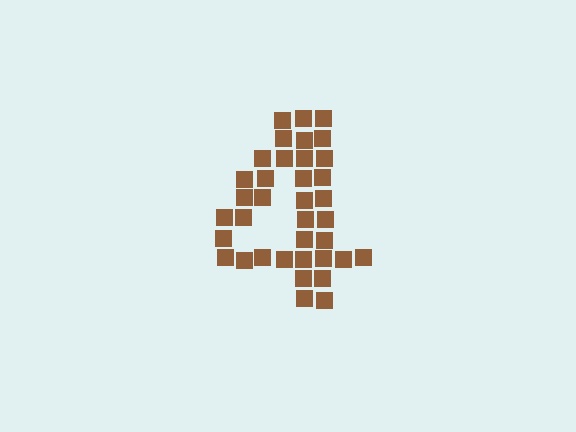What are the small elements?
The small elements are squares.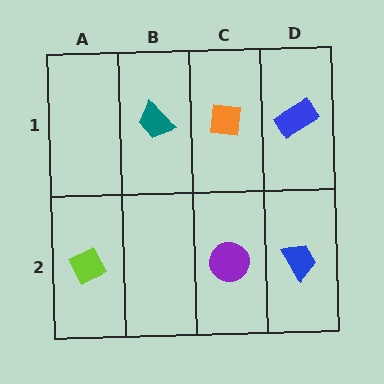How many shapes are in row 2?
3 shapes.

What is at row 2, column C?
A purple circle.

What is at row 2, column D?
A blue trapezoid.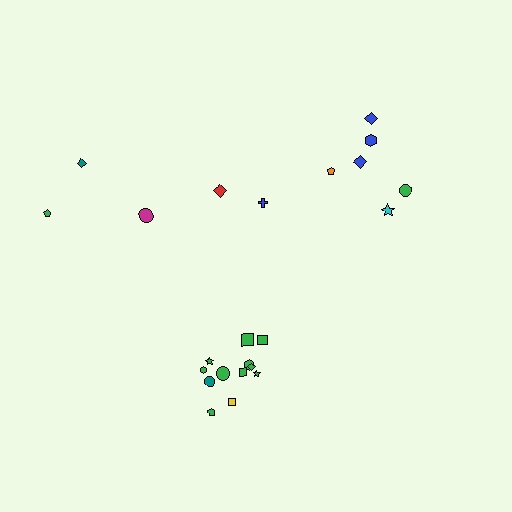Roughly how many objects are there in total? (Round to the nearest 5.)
Roughly 25 objects in total.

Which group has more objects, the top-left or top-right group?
The top-right group.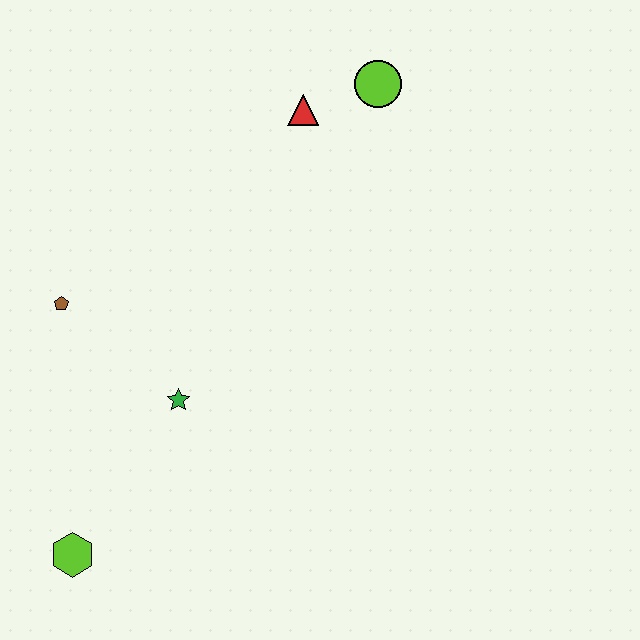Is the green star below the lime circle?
Yes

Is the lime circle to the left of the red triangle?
No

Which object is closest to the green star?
The brown pentagon is closest to the green star.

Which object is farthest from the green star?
The lime circle is farthest from the green star.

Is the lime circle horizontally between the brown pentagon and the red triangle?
No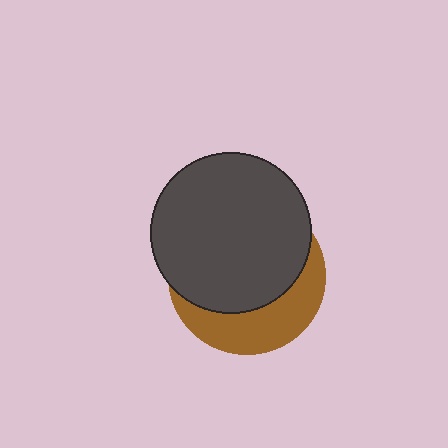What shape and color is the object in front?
The object in front is a dark gray circle.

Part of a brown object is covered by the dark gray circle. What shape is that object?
It is a circle.